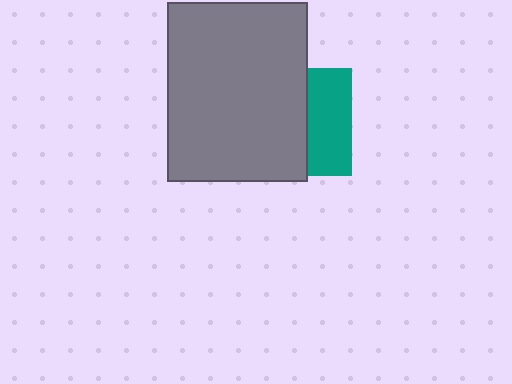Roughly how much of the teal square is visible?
A small part of it is visible (roughly 42%).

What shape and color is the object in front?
The object in front is a gray rectangle.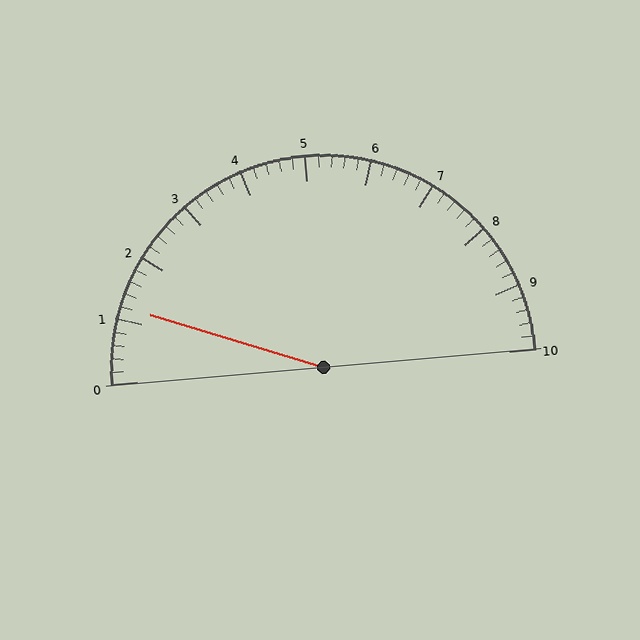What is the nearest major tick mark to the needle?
The nearest major tick mark is 1.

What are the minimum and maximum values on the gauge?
The gauge ranges from 0 to 10.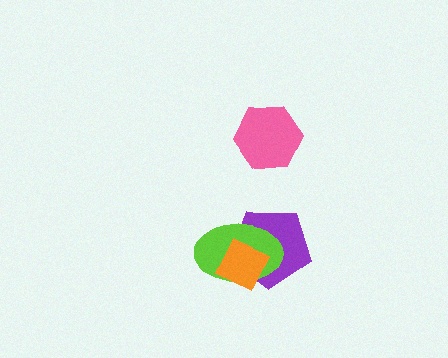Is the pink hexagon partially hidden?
No, no other shape covers it.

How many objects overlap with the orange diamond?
2 objects overlap with the orange diamond.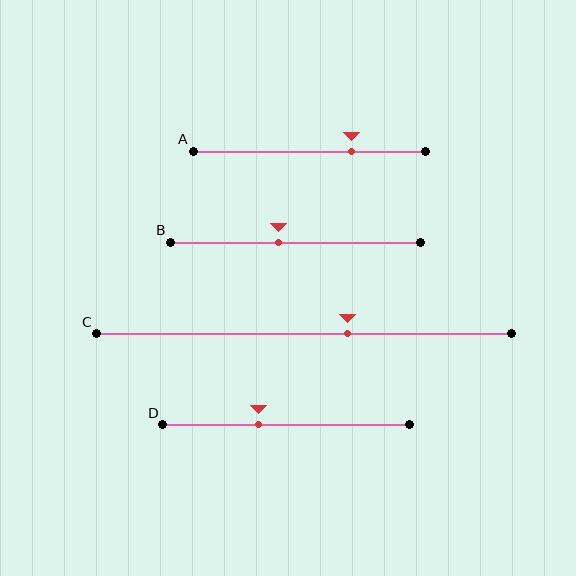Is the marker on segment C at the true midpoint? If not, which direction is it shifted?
No, the marker on segment C is shifted to the right by about 10% of the segment length.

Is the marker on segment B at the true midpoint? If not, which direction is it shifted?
No, the marker on segment B is shifted to the left by about 7% of the segment length.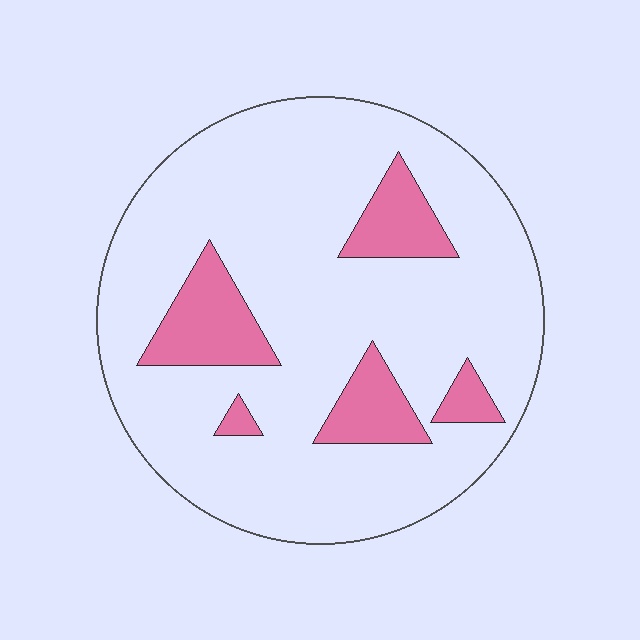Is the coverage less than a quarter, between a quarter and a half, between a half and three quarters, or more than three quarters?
Less than a quarter.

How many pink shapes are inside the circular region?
5.